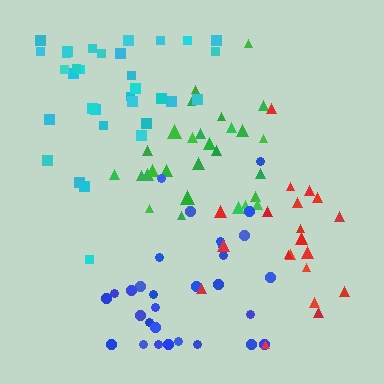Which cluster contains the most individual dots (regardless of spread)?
Cyan (34).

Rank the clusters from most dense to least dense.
green, cyan, blue, red.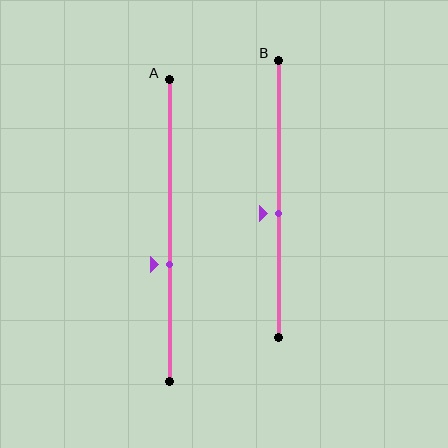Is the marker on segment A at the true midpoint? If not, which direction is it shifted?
No, the marker on segment A is shifted downward by about 11% of the segment length.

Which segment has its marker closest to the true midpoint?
Segment B has its marker closest to the true midpoint.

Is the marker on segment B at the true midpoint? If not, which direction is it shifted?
No, the marker on segment B is shifted downward by about 5% of the segment length.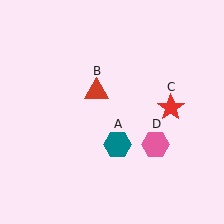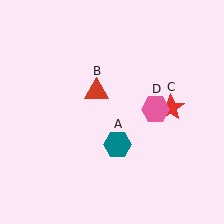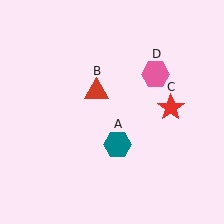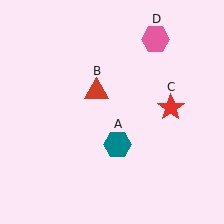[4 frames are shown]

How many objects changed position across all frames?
1 object changed position: pink hexagon (object D).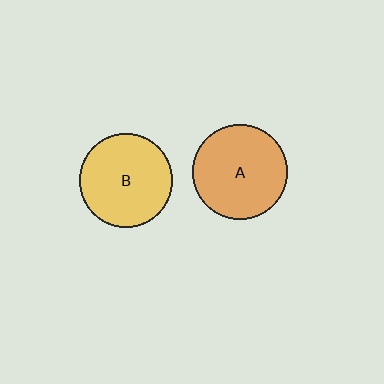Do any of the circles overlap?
No, none of the circles overlap.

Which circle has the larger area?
Circle A (orange).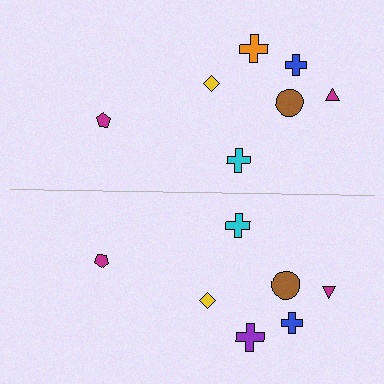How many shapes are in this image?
There are 14 shapes in this image.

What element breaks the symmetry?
The purple cross on the bottom side breaks the symmetry — its mirror counterpart is orange.